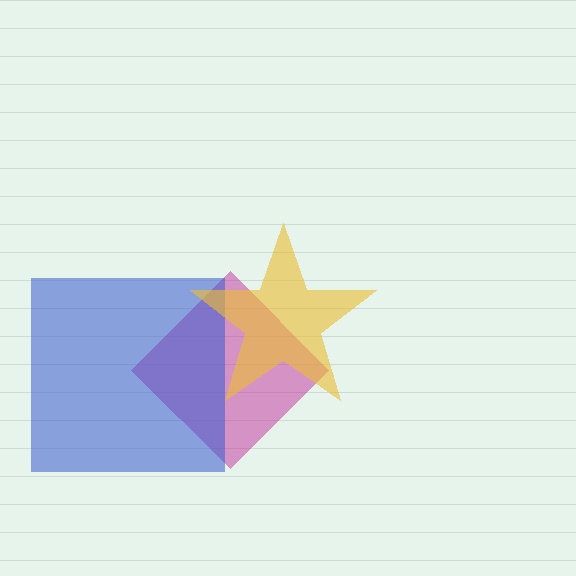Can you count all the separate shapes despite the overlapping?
Yes, there are 3 separate shapes.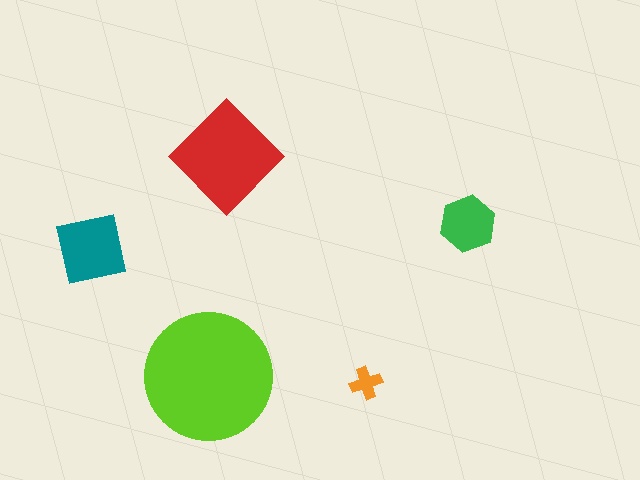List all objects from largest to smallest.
The lime circle, the red diamond, the teal square, the green hexagon, the orange cross.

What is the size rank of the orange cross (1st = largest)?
5th.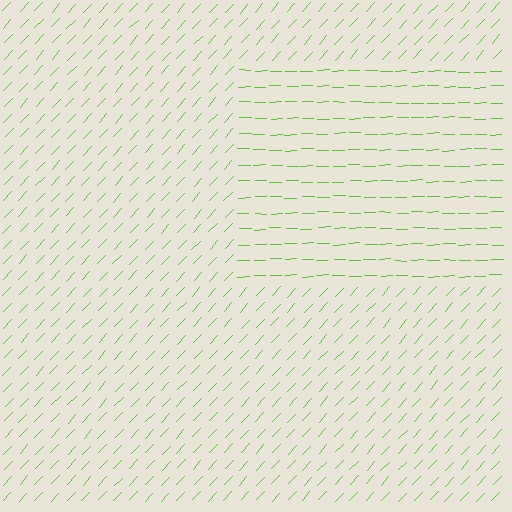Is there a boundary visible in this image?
Yes, there is a texture boundary formed by a change in line orientation.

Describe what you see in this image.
The image is filled with small lime line segments. A rectangle region in the image has lines oriented differently from the surrounding lines, creating a visible texture boundary.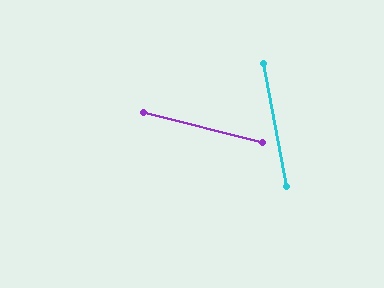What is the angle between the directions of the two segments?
Approximately 65 degrees.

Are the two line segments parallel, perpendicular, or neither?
Neither parallel nor perpendicular — they differ by about 65°.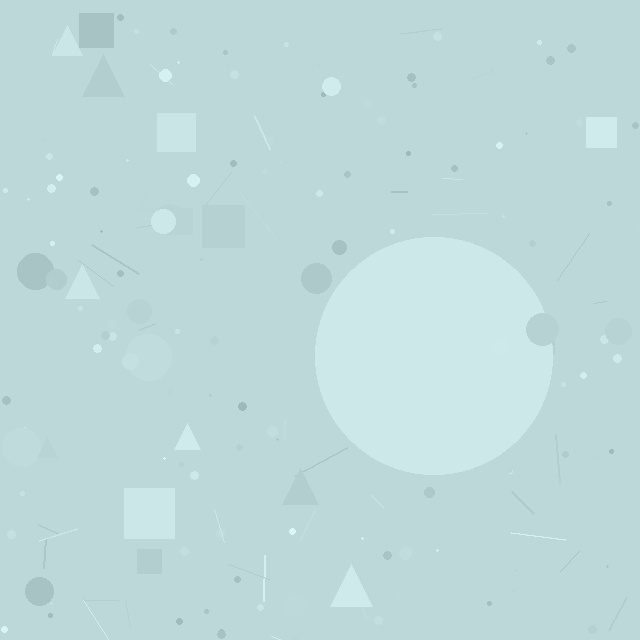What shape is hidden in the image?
A circle is hidden in the image.